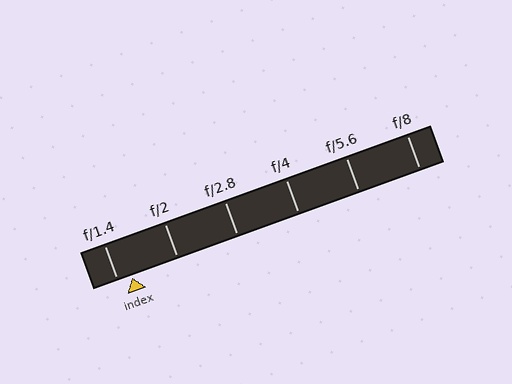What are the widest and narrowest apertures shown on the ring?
The widest aperture shown is f/1.4 and the narrowest is f/8.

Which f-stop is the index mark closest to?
The index mark is closest to f/1.4.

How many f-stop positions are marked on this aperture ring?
There are 6 f-stop positions marked.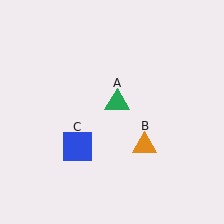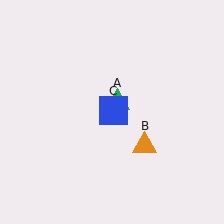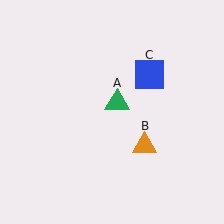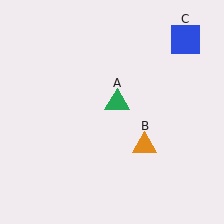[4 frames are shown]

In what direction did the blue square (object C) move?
The blue square (object C) moved up and to the right.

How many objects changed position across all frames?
1 object changed position: blue square (object C).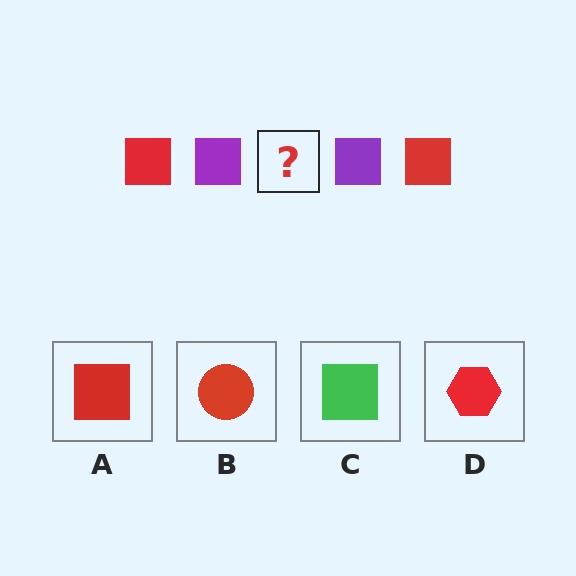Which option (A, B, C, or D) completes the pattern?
A.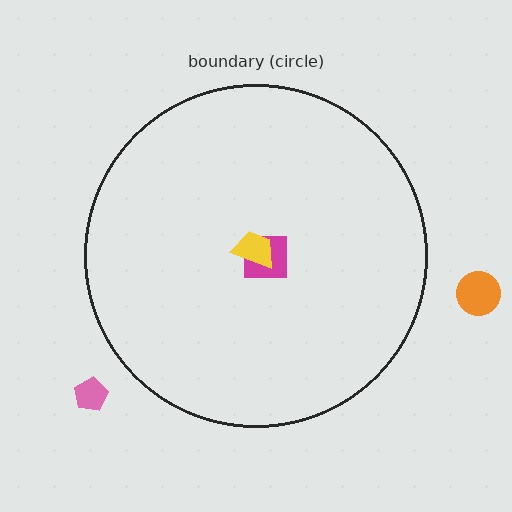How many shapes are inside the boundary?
2 inside, 2 outside.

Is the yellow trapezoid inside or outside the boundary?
Inside.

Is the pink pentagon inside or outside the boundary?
Outside.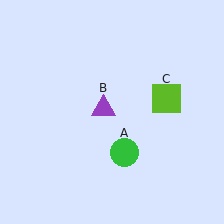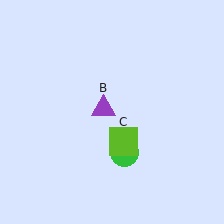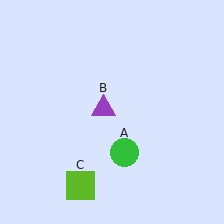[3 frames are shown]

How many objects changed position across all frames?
1 object changed position: lime square (object C).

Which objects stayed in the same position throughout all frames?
Green circle (object A) and purple triangle (object B) remained stationary.